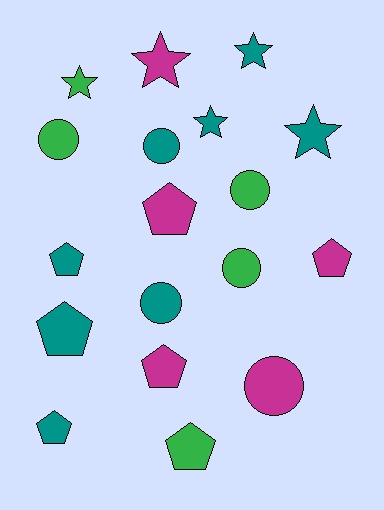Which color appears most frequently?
Teal, with 8 objects.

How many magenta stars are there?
There is 1 magenta star.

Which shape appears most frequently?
Pentagon, with 7 objects.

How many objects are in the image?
There are 18 objects.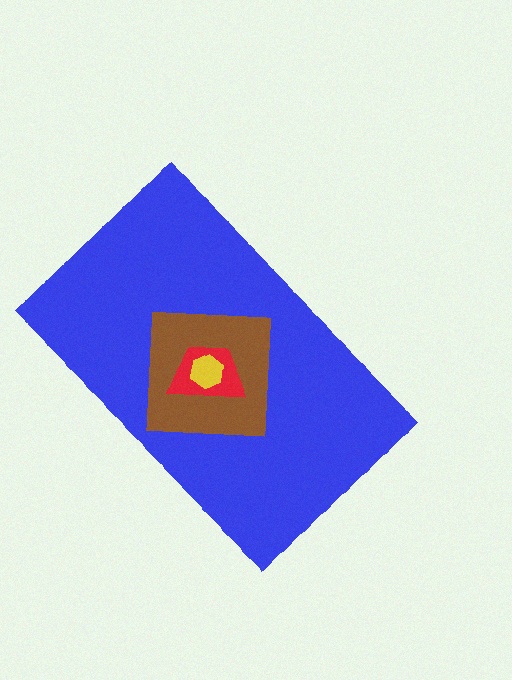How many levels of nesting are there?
4.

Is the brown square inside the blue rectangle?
Yes.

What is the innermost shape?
The yellow hexagon.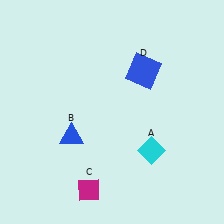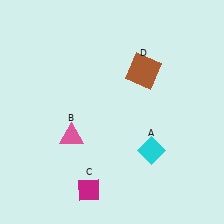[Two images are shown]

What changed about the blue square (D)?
In Image 1, D is blue. In Image 2, it changed to brown.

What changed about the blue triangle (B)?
In Image 1, B is blue. In Image 2, it changed to pink.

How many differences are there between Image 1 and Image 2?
There are 2 differences between the two images.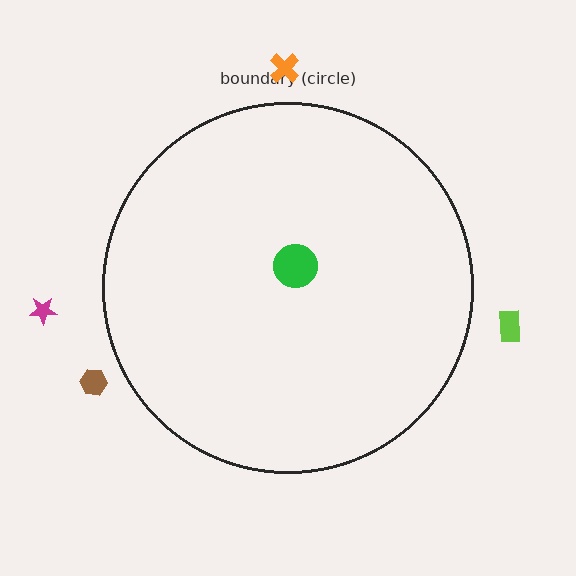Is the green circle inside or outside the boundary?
Inside.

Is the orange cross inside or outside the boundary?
Outside.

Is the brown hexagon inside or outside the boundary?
Outside.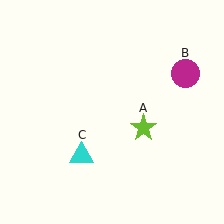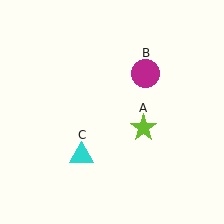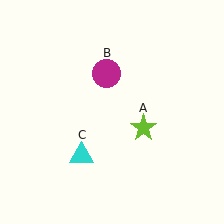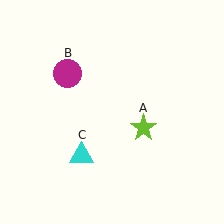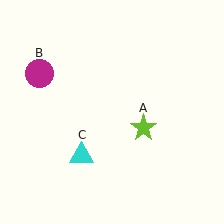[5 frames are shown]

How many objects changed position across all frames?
1 object changed position: magenta circle (object B).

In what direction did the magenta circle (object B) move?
The magenta circle (object B) moved left.